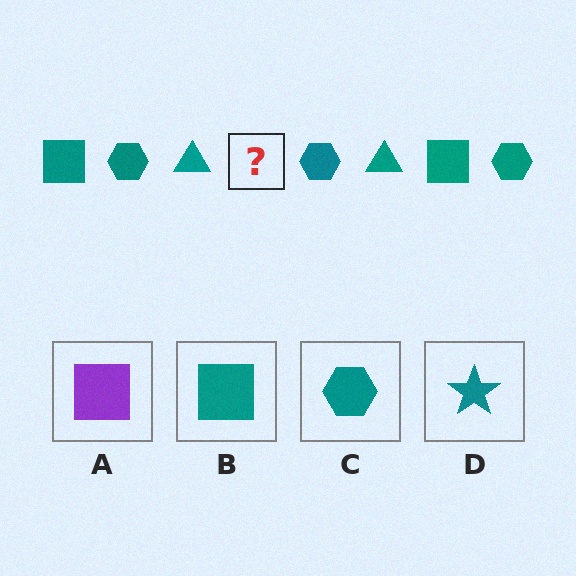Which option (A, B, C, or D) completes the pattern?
B.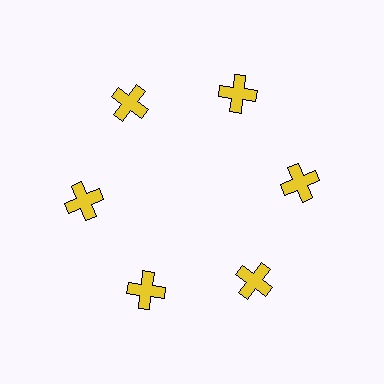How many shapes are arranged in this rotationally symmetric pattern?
There are 6 shapes, arranged in 6 groups of 1.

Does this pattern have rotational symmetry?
Yes, this pattern has 6-fold rotational symmetry. It looks the same after rotating 60 degrees around the center.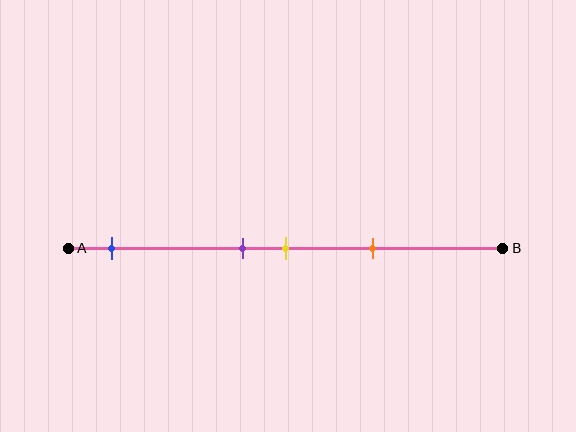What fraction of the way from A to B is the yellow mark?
The yellow mark is approximately 50% (0.5) of the way from A to B.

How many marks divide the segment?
There are 4 marks dividing the segment.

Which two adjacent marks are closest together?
The purple and yellow marks are the closest adjacent pair.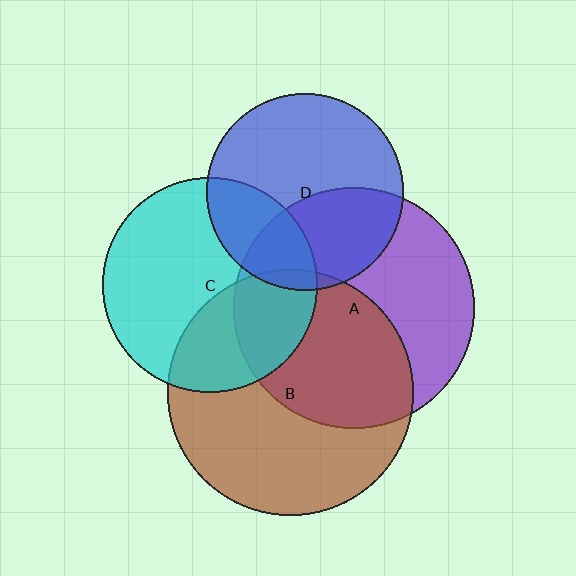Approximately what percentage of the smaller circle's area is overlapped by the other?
Approximately 25%.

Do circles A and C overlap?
Yes.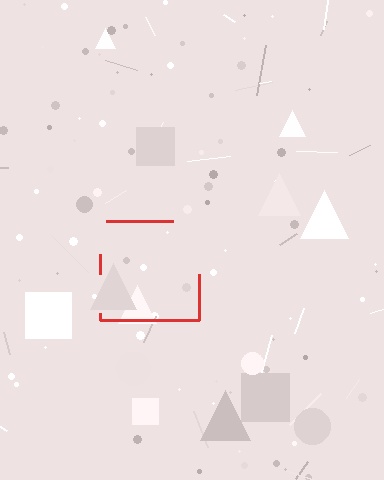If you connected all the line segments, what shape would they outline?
They would outline a square.